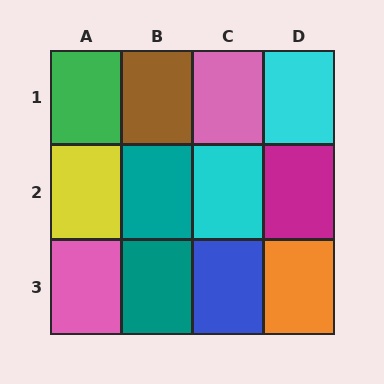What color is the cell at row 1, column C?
Pink.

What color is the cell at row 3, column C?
Blue.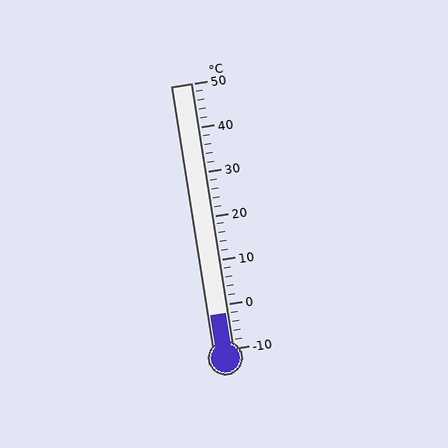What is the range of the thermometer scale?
The thermometer scale ranges from -10°C to 50°C.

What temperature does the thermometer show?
The thermometer shows approximately -2°C.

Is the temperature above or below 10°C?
The temperature is below 10°C.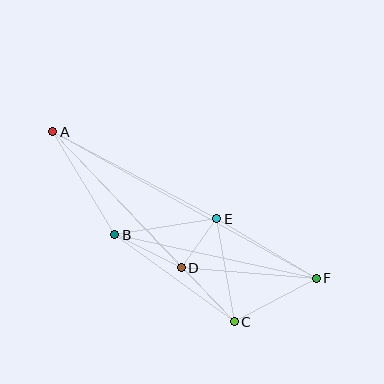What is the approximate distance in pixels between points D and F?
The distance between D and F is approximately 136 pixels.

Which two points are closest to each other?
Points D and E are closest to each other.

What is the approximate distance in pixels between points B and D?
The distance between B and D is approximately 74 pixels.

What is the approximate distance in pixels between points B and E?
The distance between B and E is approximately 103 pixels.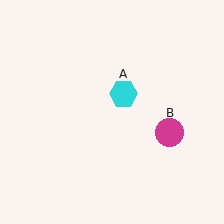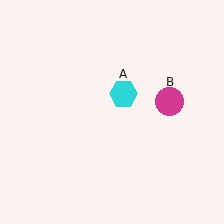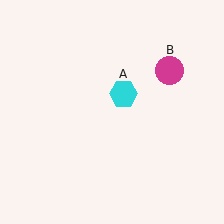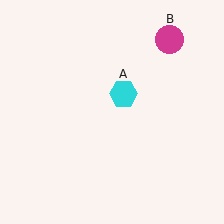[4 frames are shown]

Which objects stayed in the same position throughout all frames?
Cyan hexagon (object A) remained stationary.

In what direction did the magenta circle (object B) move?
The magenta circle (object B) moved up.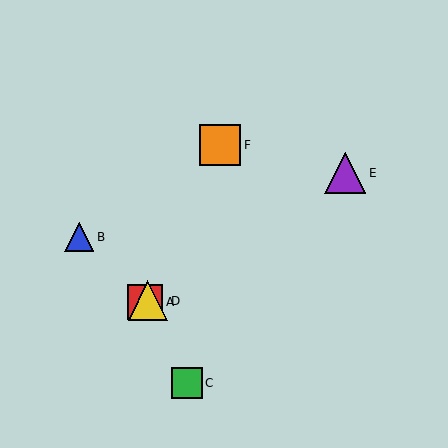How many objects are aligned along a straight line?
3 objects (A, D, E) are aligned along a straight line.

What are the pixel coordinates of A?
Object A is at (145, 302).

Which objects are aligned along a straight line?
Objects A, D, E are aligned along a straight line.